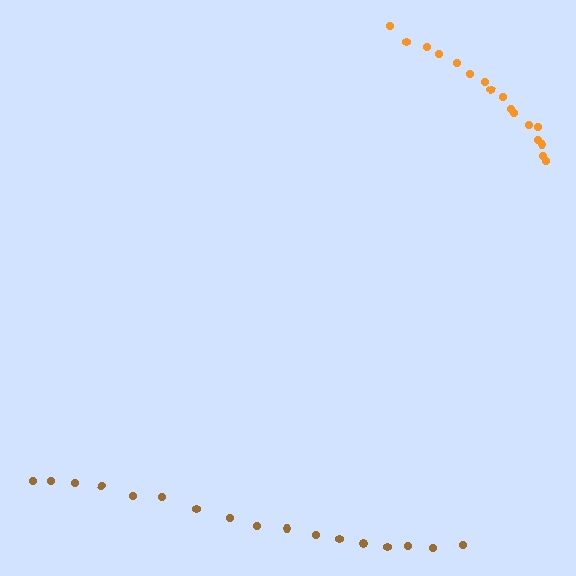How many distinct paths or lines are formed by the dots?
There are 2 distinct paths.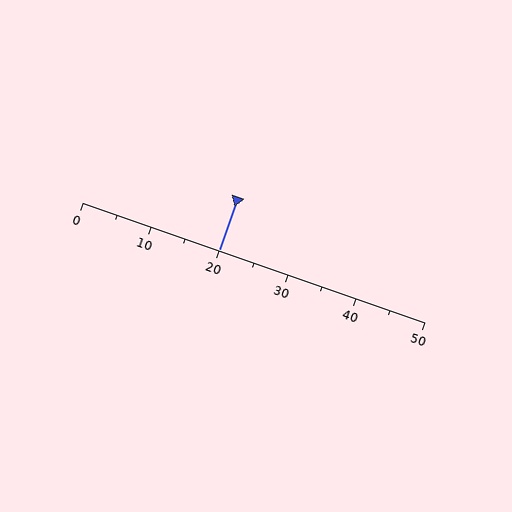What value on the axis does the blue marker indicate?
The marker indicates approximately 20.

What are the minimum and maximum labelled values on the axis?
The axis runs from 0 to 50.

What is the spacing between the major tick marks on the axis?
The major ticks are spaced 10 apart.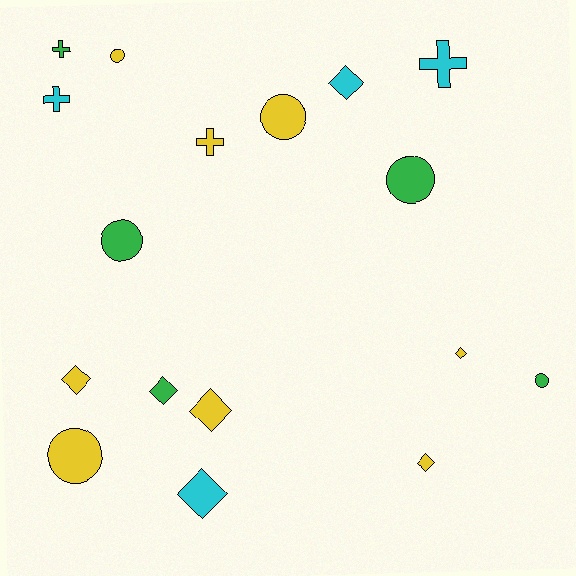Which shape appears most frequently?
Diamond, with 7 objects.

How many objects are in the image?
There are 17 objects.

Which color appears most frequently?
Yellow, with 8 objects.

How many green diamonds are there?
There is 1 green diamond.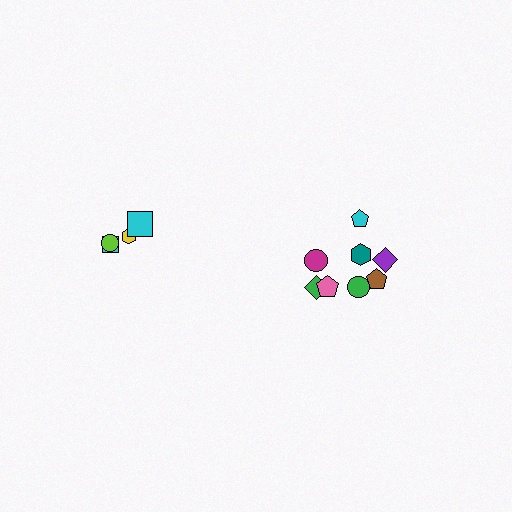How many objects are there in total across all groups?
There are 12 objects.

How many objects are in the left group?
There are 4 objects.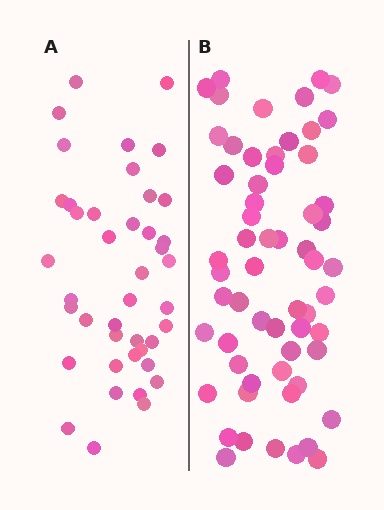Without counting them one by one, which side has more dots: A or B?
Region B (the right region) has more dots.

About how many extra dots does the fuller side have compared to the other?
Region B has approximately 20 more dots than region A.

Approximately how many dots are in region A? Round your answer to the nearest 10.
About 40 dots. (The exact count is 42, which rounds to 40.)